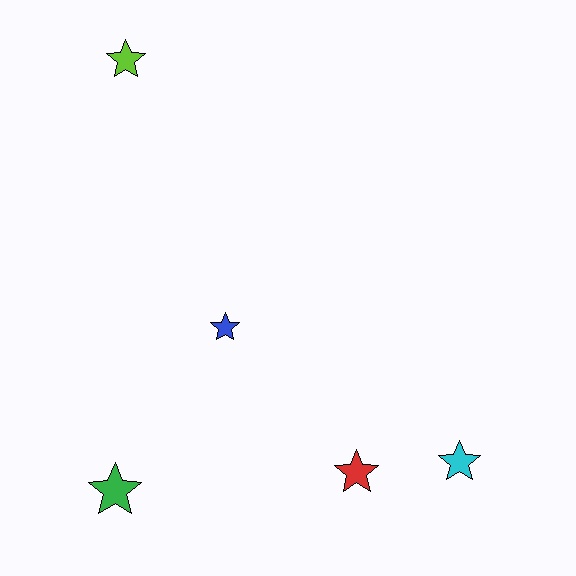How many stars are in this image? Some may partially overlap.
There are 5 stars.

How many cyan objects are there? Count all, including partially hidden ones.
There is 1 cyan object.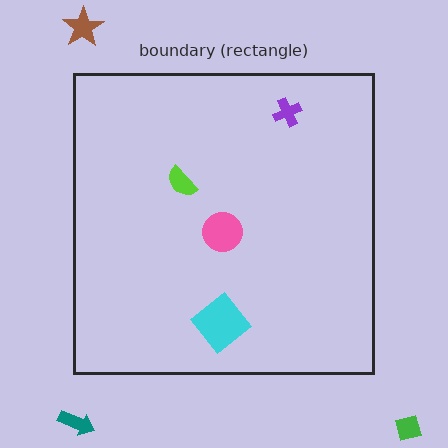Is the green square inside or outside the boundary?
Outside.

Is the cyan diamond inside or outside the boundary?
Inside.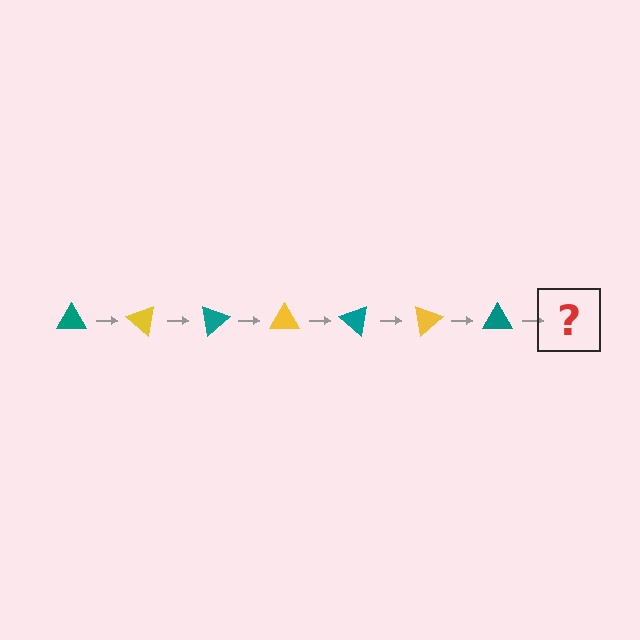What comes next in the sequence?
The next element should be a yellow triangle, rotated 280 degrees from the start.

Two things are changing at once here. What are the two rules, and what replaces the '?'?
The two rules are that it rotates 40 degrees each step and the color cycles through teal and yellow. The '?' should be a yellow triangle, rotated 280 degrees from the start.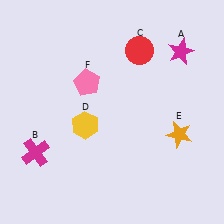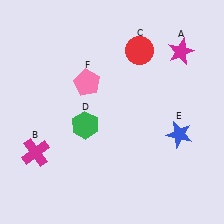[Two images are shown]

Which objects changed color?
D changed from yellow to green. E changed from orange to blue.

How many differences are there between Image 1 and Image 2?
There are 2 differences between the two images.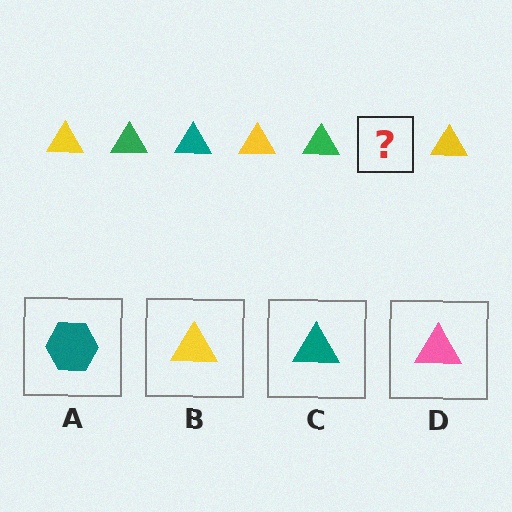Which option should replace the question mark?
Option C.